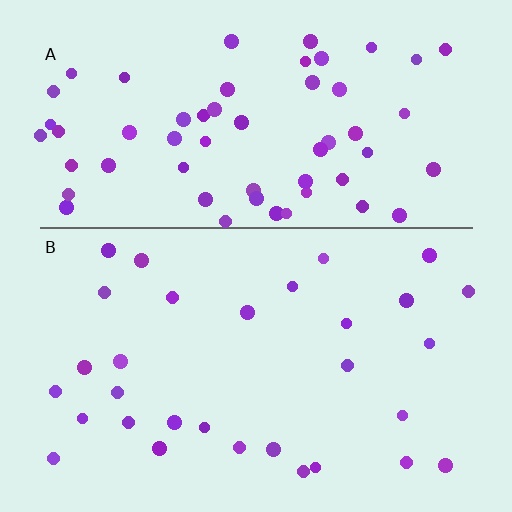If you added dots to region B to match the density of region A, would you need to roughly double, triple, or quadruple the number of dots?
Approximately double.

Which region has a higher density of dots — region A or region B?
A (the top).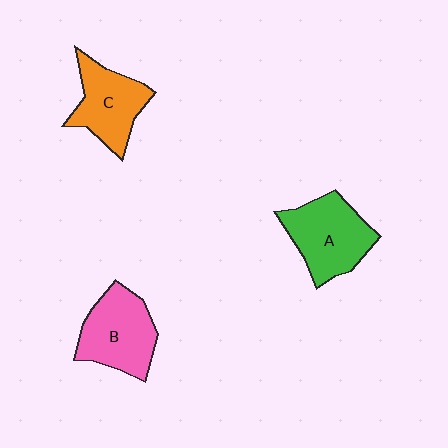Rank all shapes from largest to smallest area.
From largest to smallest: A (green), B (pink), C (orange).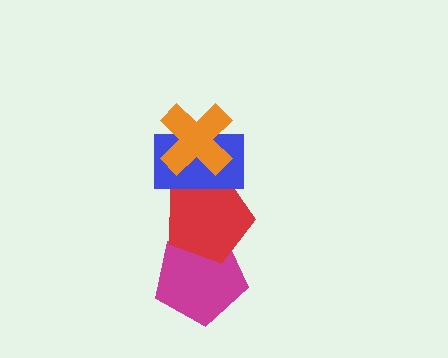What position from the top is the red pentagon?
The red pentagon is 3rd from the top.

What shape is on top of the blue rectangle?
The orange cross is on top of the blue rectangle.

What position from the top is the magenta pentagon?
The magenta pentagon is 4th from the top.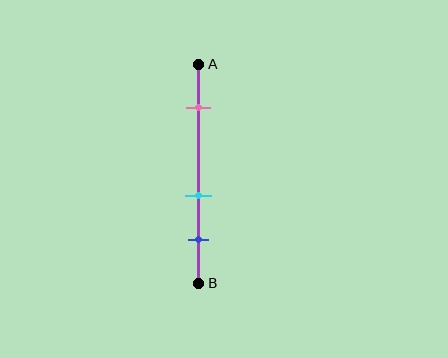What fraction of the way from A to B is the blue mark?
The blue mark is approximately 80% (0.8) of the way from A to B.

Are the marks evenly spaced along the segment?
No, the marks are not evenly spaced.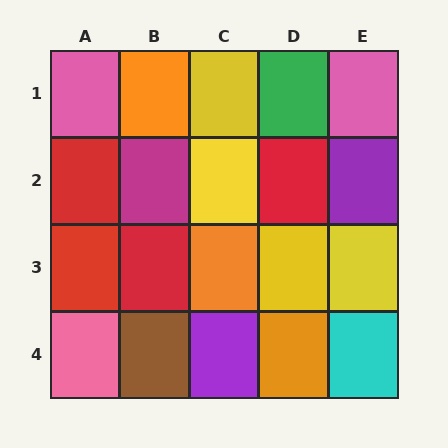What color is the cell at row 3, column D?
Yellow.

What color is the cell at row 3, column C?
Orange.